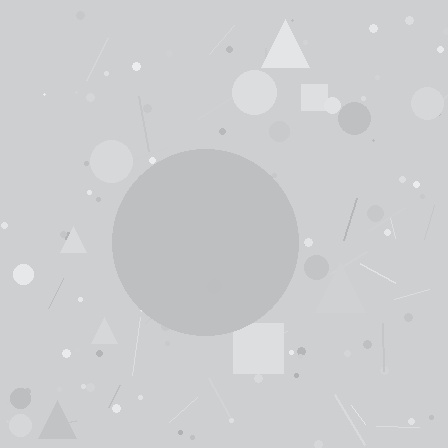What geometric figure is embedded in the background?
A circle is embedded in the background.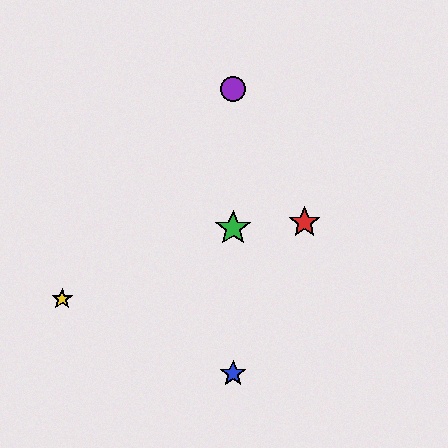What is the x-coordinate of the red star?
The red star is at x≈304.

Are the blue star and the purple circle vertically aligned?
Yes, both are at x≈233.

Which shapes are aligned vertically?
The blue star, the green star, the purple circle are aligned vertically.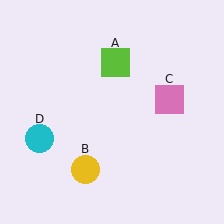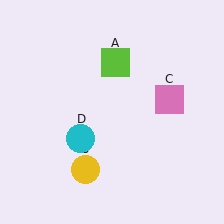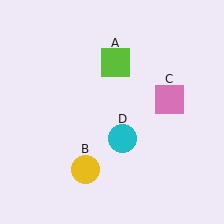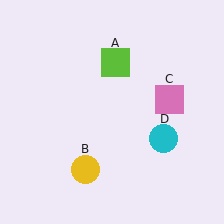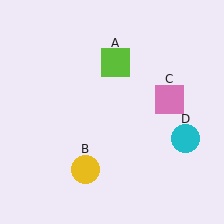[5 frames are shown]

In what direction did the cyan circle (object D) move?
The cyan circle (object D) moved right.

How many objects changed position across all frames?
1 object changed position: cyan circle (object D).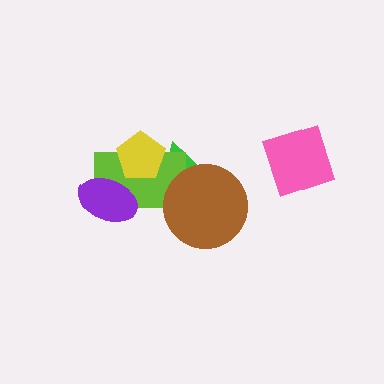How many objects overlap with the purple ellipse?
1 object overlaps with the purple ellipse.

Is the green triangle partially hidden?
Yes, it is partially covered by another shape.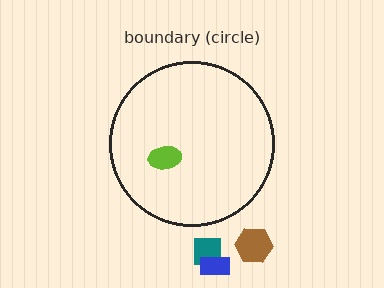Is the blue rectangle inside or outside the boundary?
Outside.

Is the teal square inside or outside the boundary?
Outside.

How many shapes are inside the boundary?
1 inside, 3 outside.